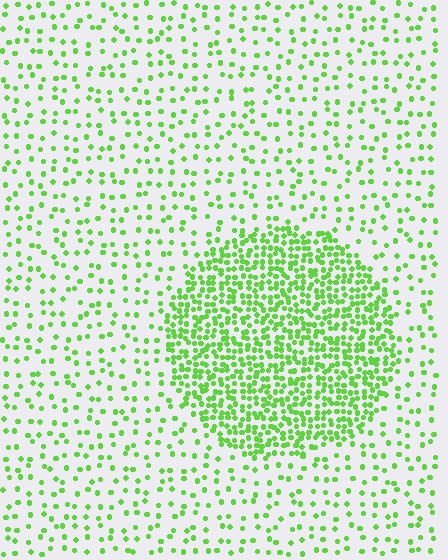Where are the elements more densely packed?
The elements are more densely packed inside the circle boundary.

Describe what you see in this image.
The image contains small lime elements arranged at two different densities. A circle-shaped region is visible where the elements are more densely packed than the surrounding area.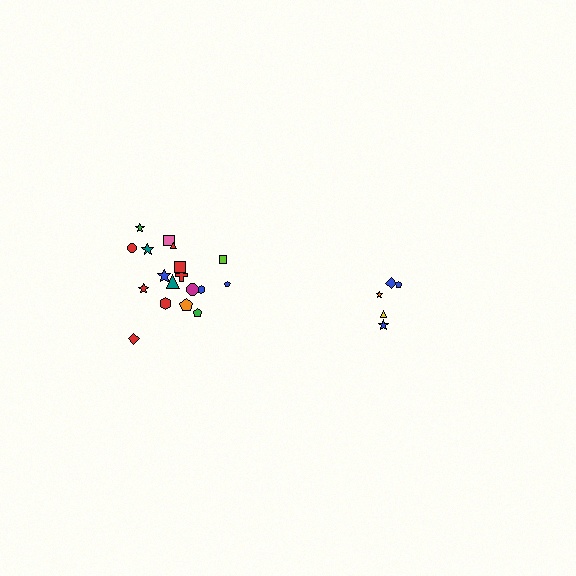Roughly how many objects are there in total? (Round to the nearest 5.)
Roughly 25 objects in total.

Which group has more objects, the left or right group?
The left group.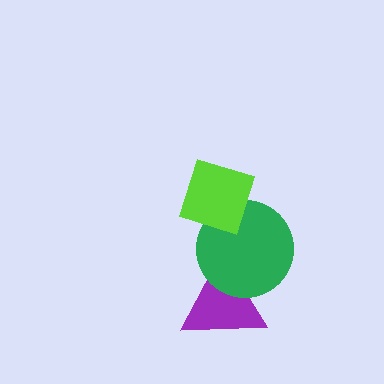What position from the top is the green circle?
The green circle is 2nd from the top.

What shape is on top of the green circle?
The lime diamond is on top of the green circle.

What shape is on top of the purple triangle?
The green circle is on top of the purple triangle.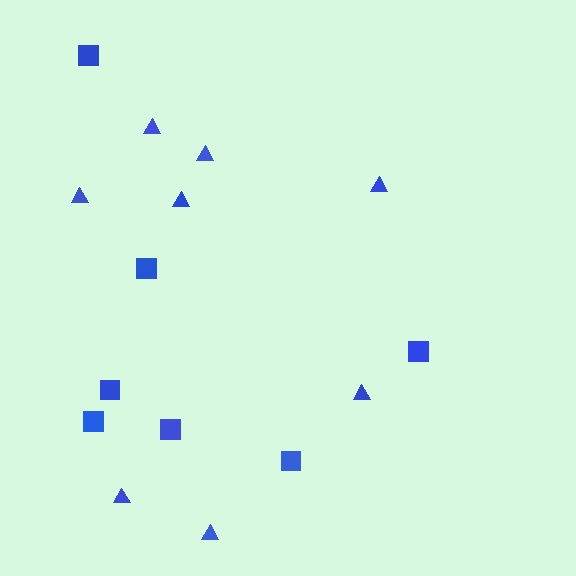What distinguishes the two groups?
There are 2 groups: one group of triangles (8) and one group of squares (7).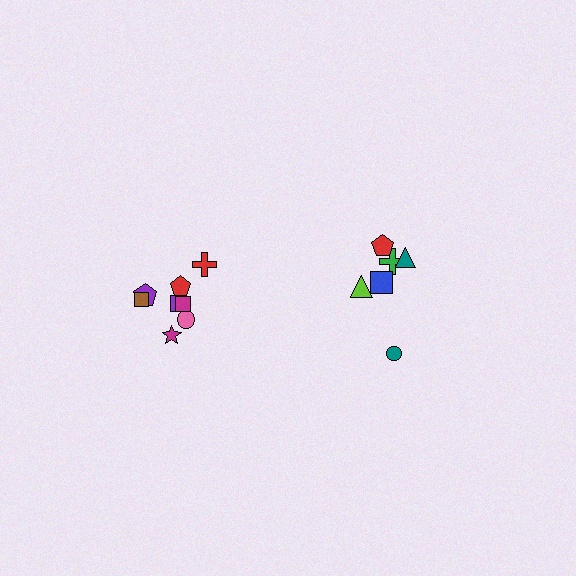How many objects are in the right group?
There are 6 objects.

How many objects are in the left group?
There are 8 objects.